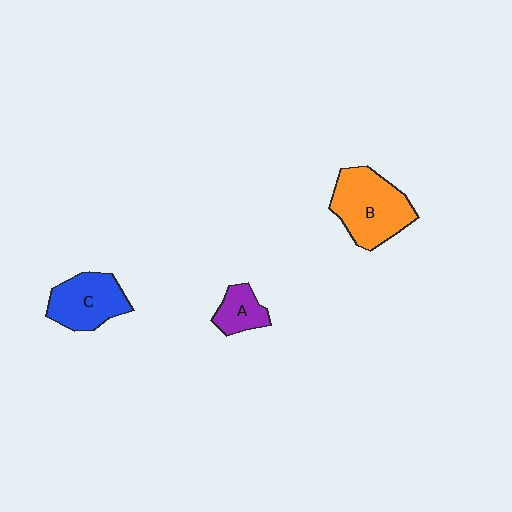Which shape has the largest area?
Shape B (orange).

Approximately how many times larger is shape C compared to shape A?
Approximately 1.8 times.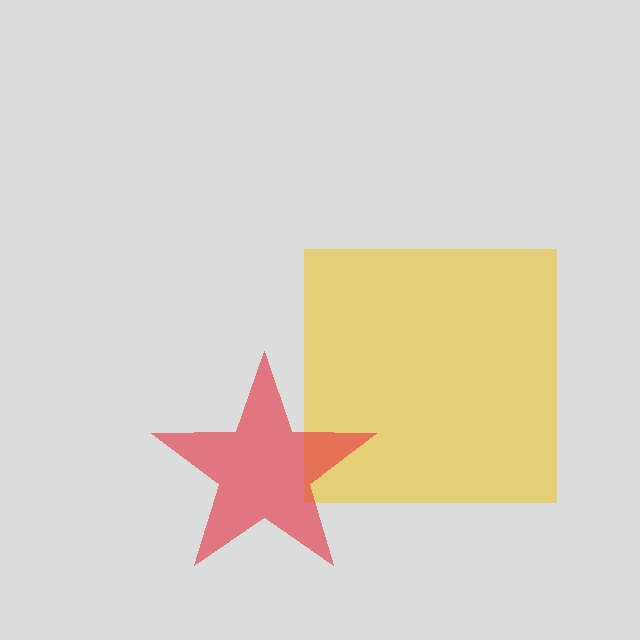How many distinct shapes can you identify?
There are 2 distinct shapes: a yellow square, a red star.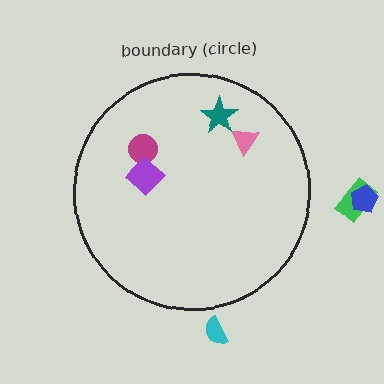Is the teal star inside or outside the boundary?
Inside.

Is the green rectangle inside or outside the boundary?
Outside.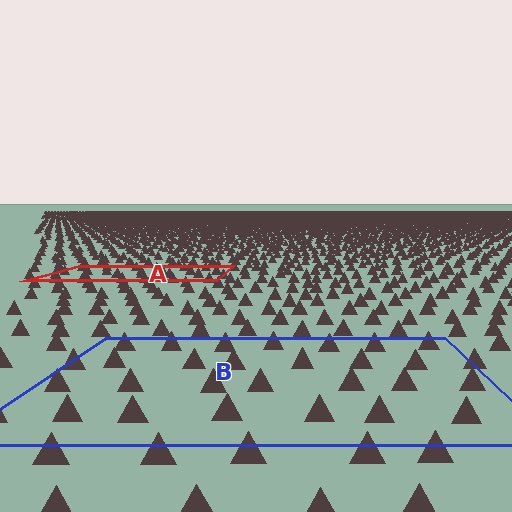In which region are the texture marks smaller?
The texture marks are smaller in region A, because it is farther away.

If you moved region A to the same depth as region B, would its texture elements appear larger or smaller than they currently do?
They would appear larger. At a closer depth, the same texture elements are projected at a bigger on-screen size.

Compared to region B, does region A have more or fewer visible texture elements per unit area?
Region A has more texture elements per unit area — they are packed more densely because it is farther away.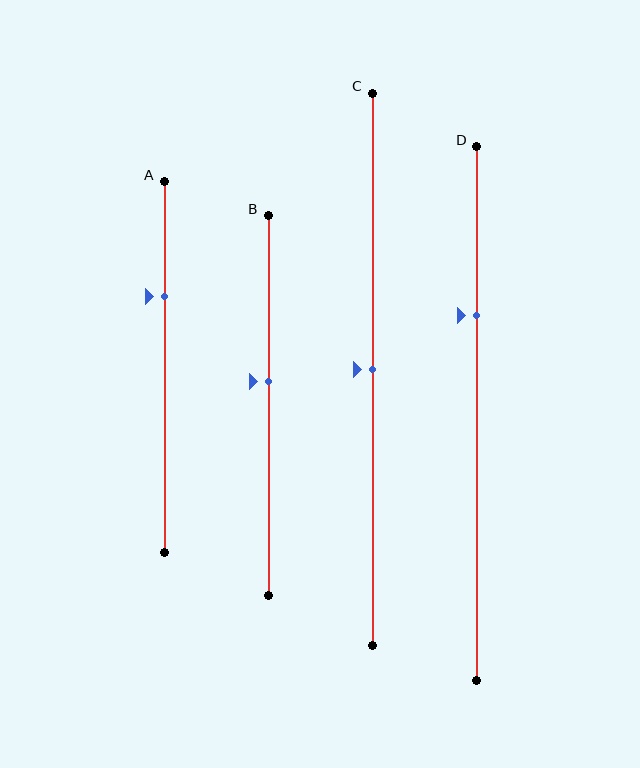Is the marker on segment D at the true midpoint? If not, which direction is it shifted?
No, the marker on segment D is shifted upward by about 18% of the segment length.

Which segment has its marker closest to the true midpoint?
Segment C has its marker closest to the true midpoint.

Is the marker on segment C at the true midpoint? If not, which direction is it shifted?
Yes, the marker on segment C is at the true midpoint.